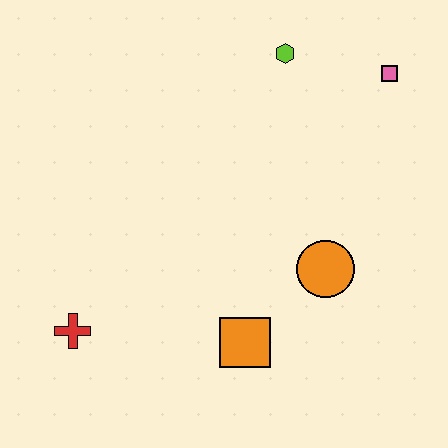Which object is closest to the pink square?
The lime hexagon is closest to the pink square.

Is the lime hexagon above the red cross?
Yes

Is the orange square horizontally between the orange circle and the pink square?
No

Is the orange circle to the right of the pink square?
No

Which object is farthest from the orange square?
The pink square is farthest from the orange square.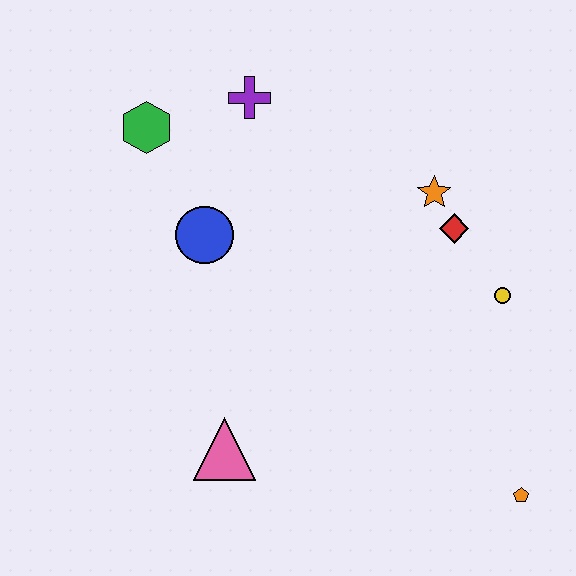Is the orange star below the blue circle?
No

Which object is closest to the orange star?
The red diamond is closest to the orange star.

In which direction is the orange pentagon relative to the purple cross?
The orange pentagon is below the purple cross.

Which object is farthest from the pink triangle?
The purple cross is farthest from the pink triangle.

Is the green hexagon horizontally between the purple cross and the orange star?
No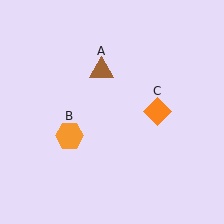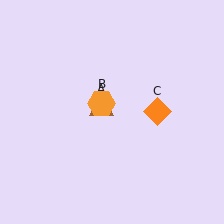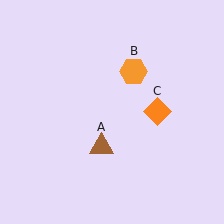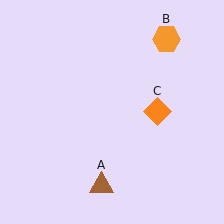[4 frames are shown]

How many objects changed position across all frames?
2 objects changed position: brown triangle (object A), orange hexagon (object B).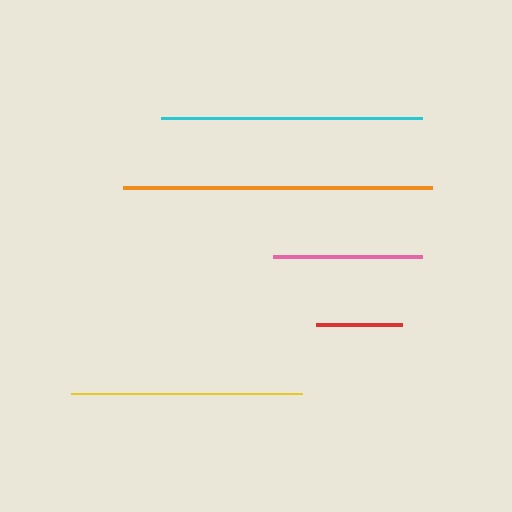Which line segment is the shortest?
The red line is the shortest at approximately 86 pixels.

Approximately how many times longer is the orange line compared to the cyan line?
The orange line is approximately 1.2 times the length of the cyan line.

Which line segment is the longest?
The orange line is the longest at approximately 309 pixels.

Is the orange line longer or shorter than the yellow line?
The orange line is longer than the yellow line.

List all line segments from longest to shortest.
From longest to shortest: orange, cyan, yellow, pink, red.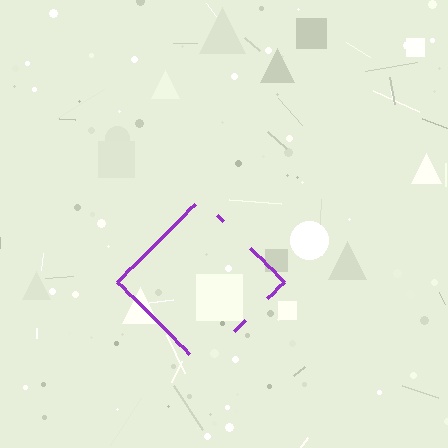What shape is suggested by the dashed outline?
The dashed outline suggests a diamond.